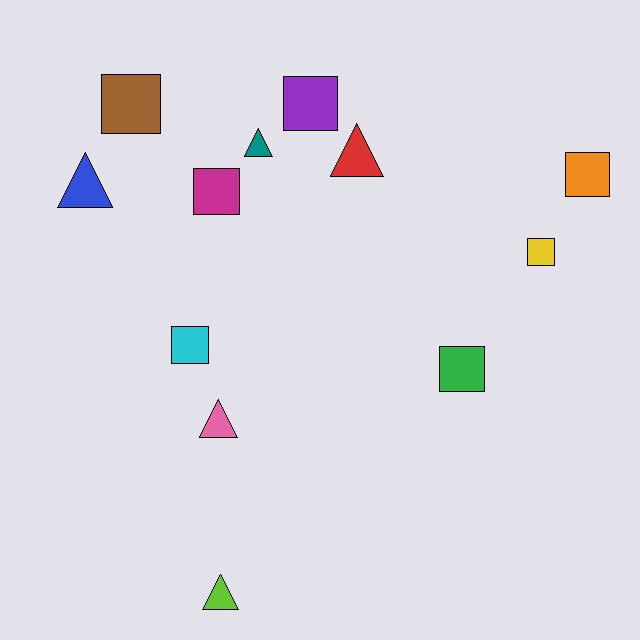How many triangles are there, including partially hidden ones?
There are 5 triangles.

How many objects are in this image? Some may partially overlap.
There are 12 objects.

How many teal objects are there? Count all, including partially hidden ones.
There is 1 teal object.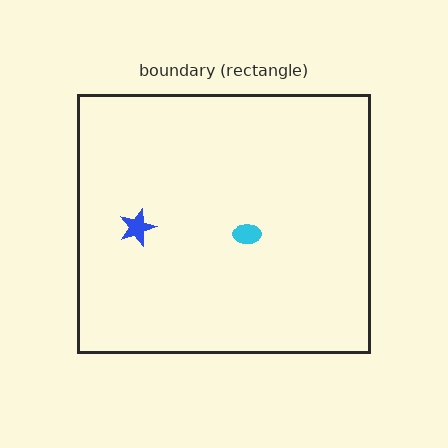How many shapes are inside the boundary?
2 inside, 0 outside.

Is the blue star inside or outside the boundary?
Inside.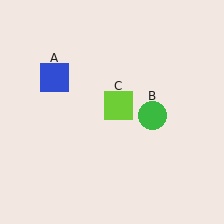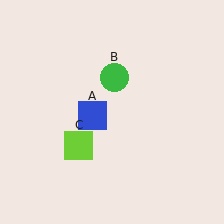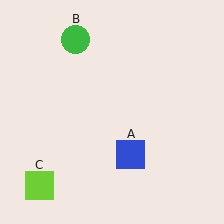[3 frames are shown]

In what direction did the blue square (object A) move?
The blue square (object A) moved down and to the right.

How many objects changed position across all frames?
3 objects changed position: blue square (object A), green circle (object B), lime square (object C).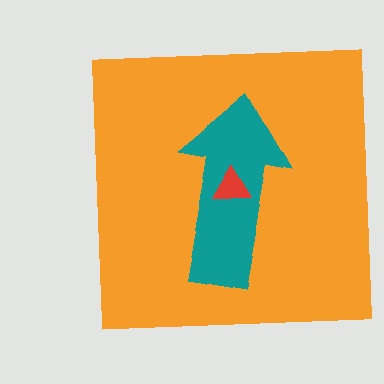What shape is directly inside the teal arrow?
The red triangle.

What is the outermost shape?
The orange square.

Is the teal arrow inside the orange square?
Yes.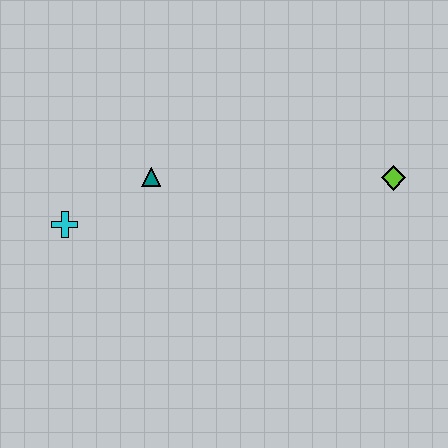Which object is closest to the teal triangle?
The cyan cross is closest to the teal triangle.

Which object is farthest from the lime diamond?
The cyan cross is farthest from the lime diamond.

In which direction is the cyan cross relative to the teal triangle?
The cyan cross is to the left of the teal triangle.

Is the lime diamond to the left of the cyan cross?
No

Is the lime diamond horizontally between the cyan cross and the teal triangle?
No